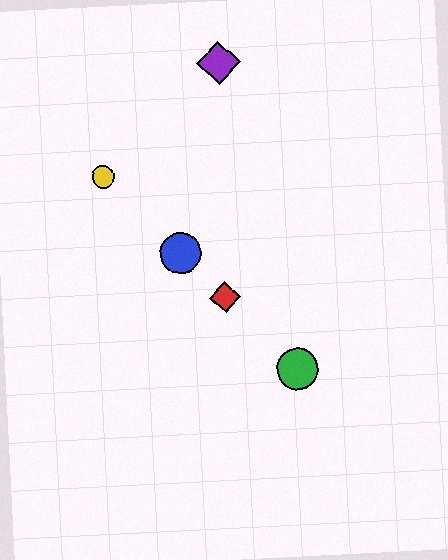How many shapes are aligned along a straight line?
4 shapes (the red diamond, the blue circle, the green circle, the yellow circle) are aligned along a straight line.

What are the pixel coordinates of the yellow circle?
The yellow circle is at (103, 177).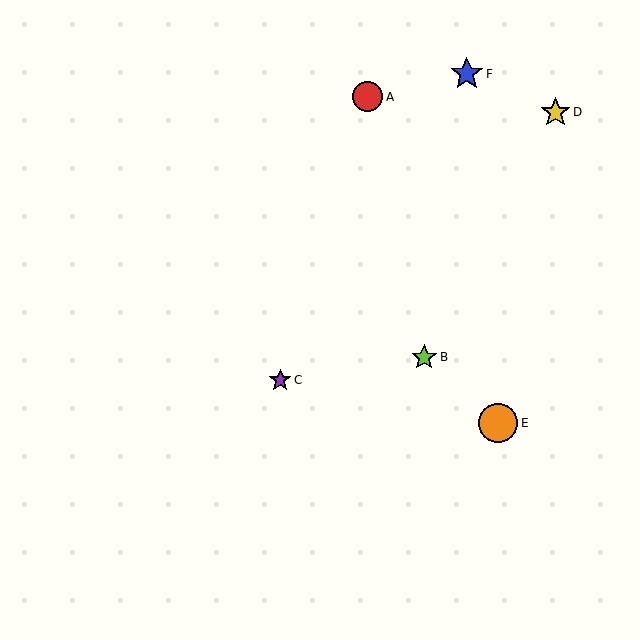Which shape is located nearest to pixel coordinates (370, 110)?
The red circle (labeled A) at (368, 97) is nearest to that location.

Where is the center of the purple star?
The center of the purple star is at (280, 380).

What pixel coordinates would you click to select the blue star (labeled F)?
Click at (467, 74) to select the blue star F.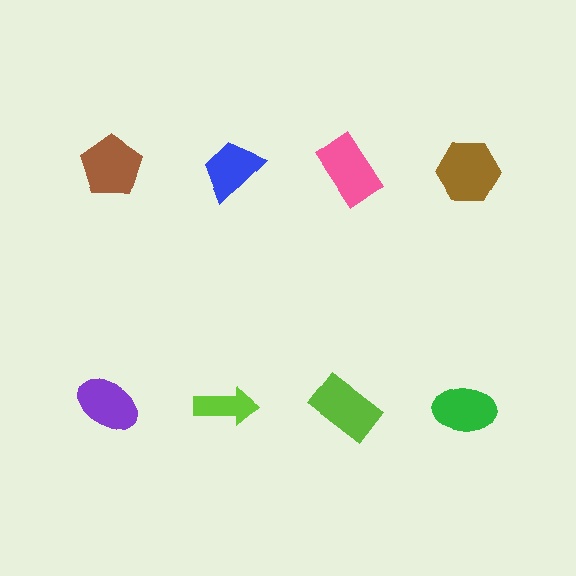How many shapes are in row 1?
4 shapes.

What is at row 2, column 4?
A green ellipse.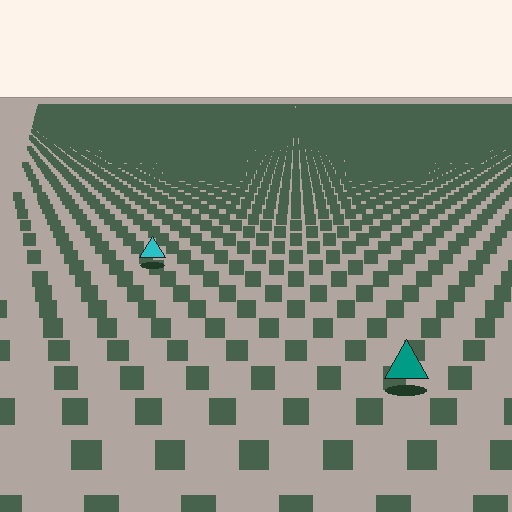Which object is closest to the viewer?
The teal triangle is closest. The texture marks near it are larger and more spread out.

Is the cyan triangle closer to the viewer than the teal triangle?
No. The teal triangle is closer — you can tell from the texture gradient: the ground texture is coarser near it.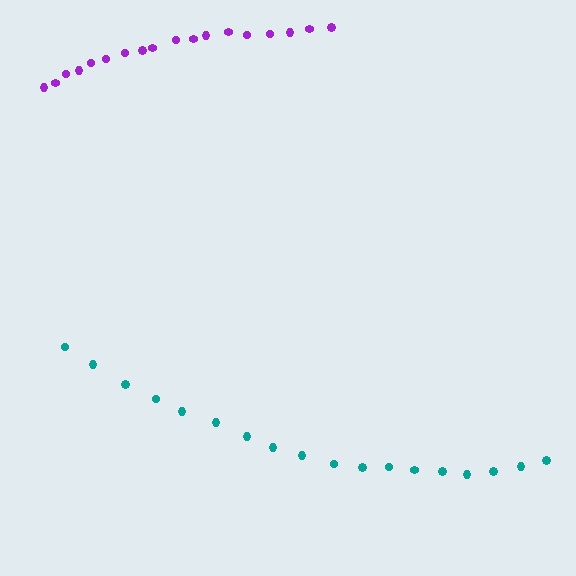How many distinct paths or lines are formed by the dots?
There are 2 distinct paths.